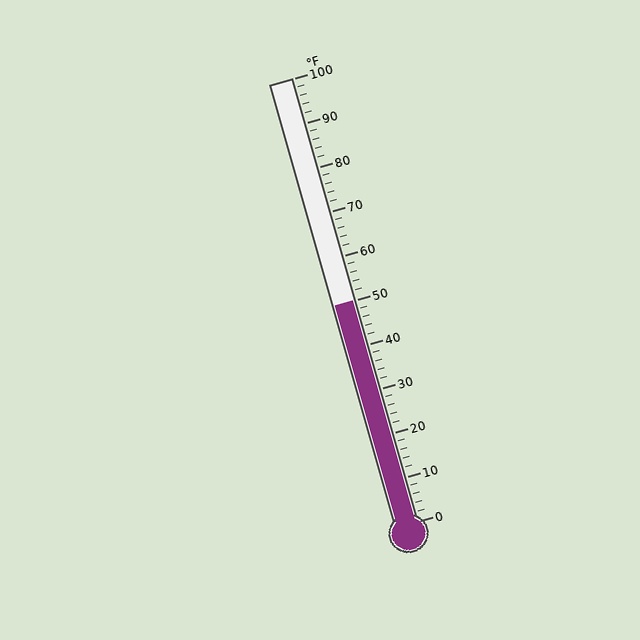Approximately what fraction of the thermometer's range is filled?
The thermometer is filled to approximately 50% of its range.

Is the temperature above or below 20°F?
The temperature is above 20°F.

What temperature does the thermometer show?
The thermometer shows approximately 50°F.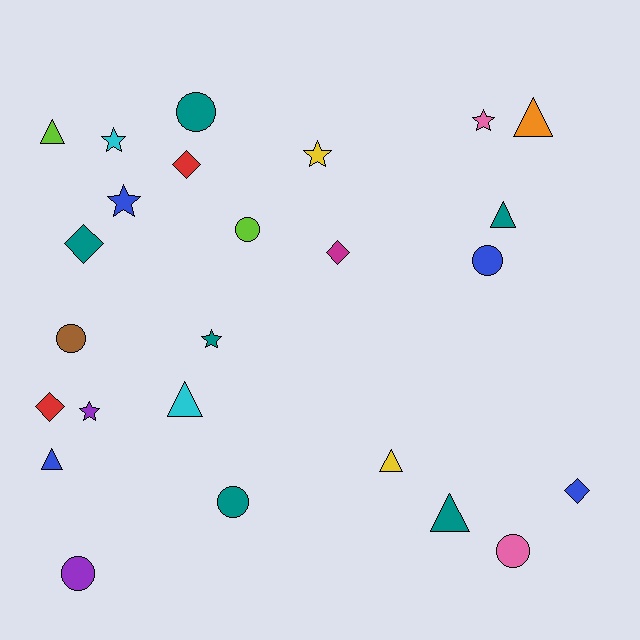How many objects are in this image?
There are 25 objects.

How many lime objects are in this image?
There are 2 lime objects.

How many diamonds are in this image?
There are 5 diamonds.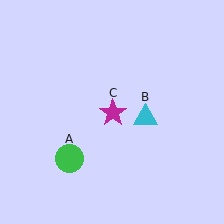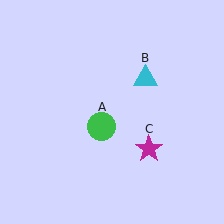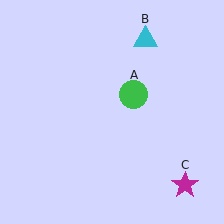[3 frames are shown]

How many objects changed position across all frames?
3 objects changed position: green circle (object A), cyan triangle (object B), magenta star (object C).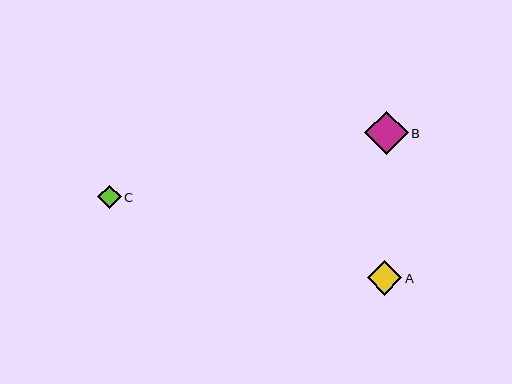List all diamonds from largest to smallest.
From largest to smallest: B, A, C.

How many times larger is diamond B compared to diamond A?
Diamond B is approximately 1.3 times the size of diamond A.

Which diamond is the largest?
Diamond B is the largest with a size of approximately 43 pixels.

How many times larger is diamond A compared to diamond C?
Diamond A is approximately 1.5 times the size of diamond C.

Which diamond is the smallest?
Diamond C is the smallest with a size of approximately 24 pixels.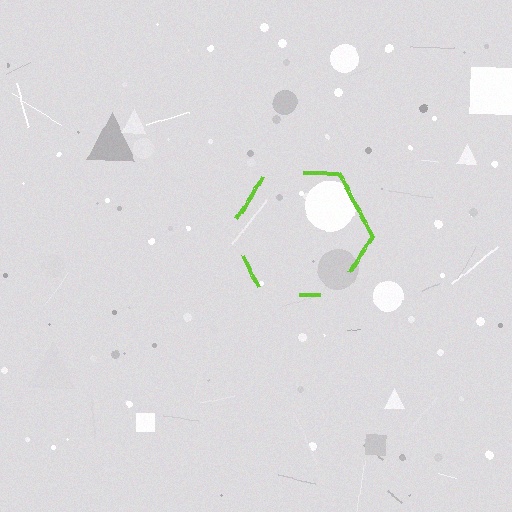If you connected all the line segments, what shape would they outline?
They would outline a hexagon.